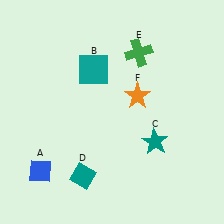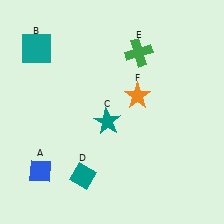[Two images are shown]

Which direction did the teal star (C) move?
The teal star (C) moved left.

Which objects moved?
The objects that moved are: the teal square (B), the teal star (C).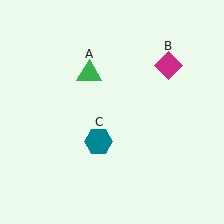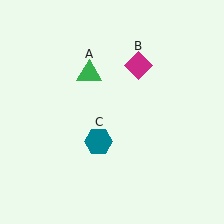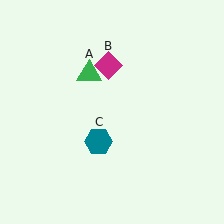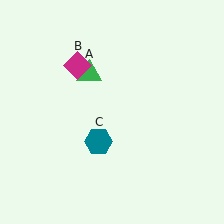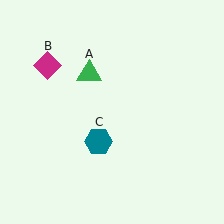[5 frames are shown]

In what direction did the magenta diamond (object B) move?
The magenta diamond (object B) moved left.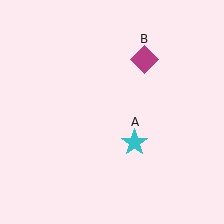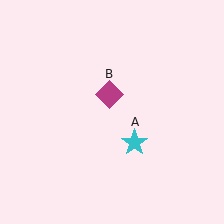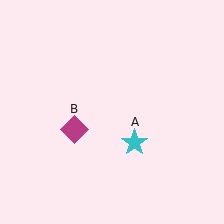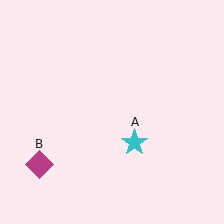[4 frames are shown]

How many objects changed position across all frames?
1 object changed position: magenta diamond (object B).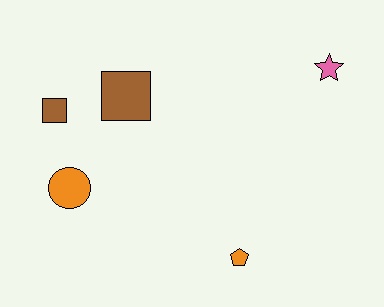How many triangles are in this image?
There are no triangles.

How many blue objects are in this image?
There are no blue objects.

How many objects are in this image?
There are 5 objects.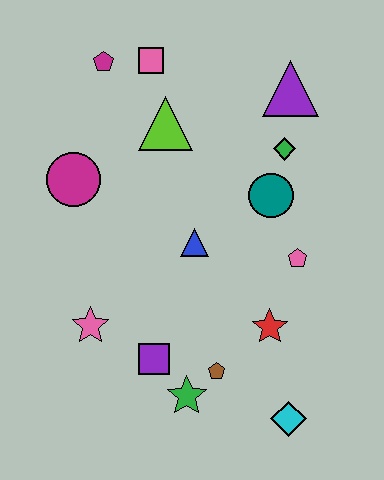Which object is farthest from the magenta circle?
The cyan diamond is farthest from the magenta circle.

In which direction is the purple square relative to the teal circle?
The purple square is below the teal circle.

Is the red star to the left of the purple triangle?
Yes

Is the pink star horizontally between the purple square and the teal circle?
No